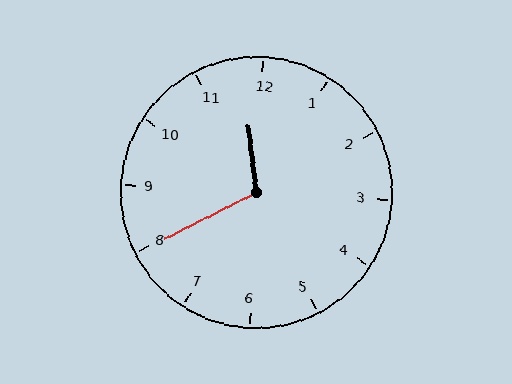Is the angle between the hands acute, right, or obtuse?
It is obtuse.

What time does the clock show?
11:40.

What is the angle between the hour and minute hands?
Approximately 110 degrees.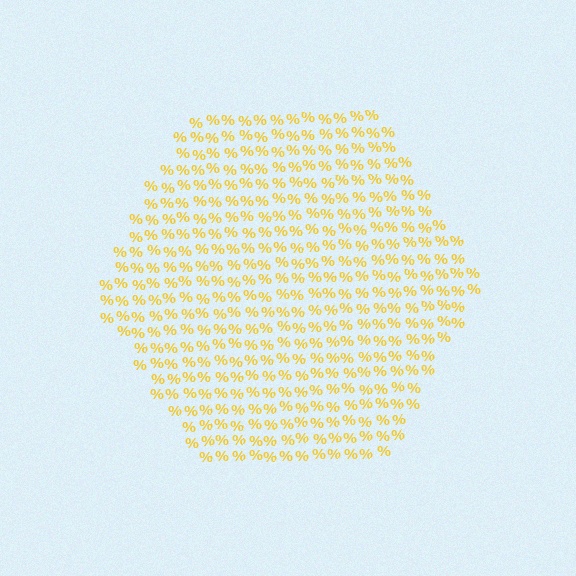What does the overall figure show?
The overall figure shows a hexagon.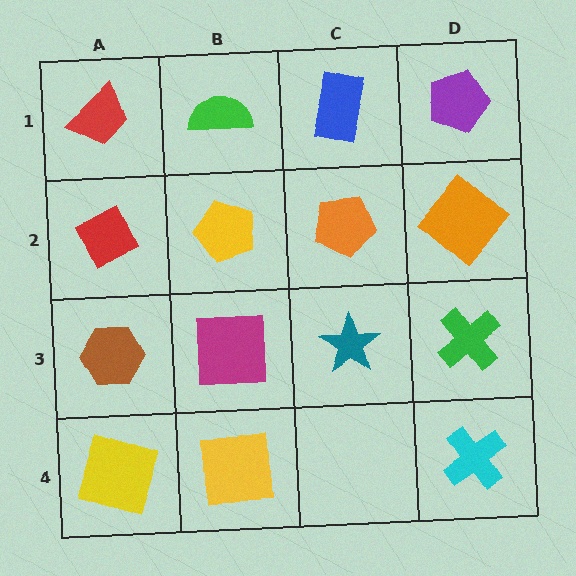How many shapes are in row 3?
4 shapes.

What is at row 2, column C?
An orange pentagon.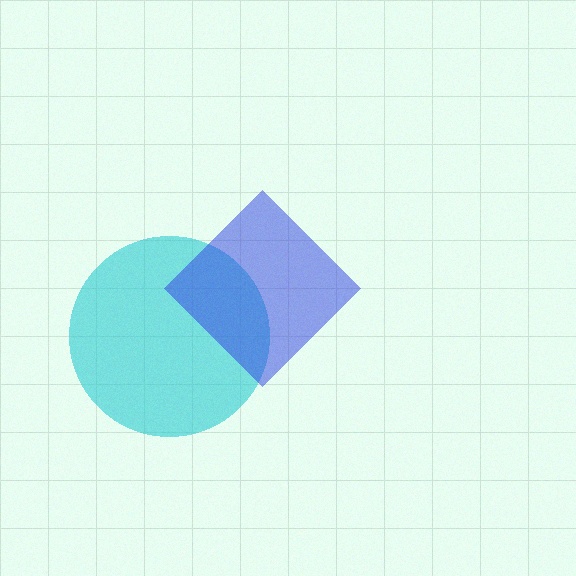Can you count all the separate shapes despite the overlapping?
Yes, there are 2 separate shapes.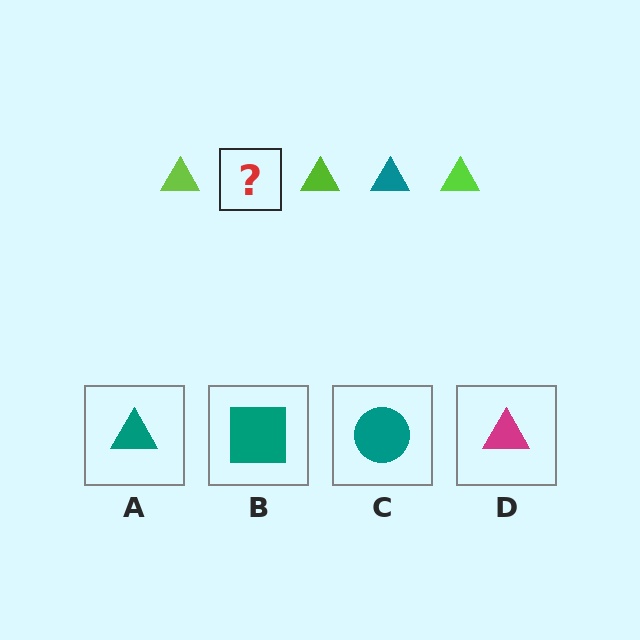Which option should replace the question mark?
Option A.